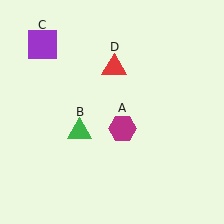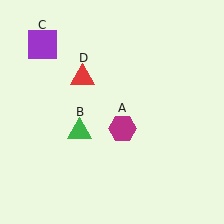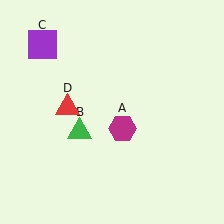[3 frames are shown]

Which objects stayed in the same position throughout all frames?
Magenta hexagon (object A) and green triangle (object B) and purple square (object C) remained stationary.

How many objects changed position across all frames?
1 object changed position: red triangle (object D).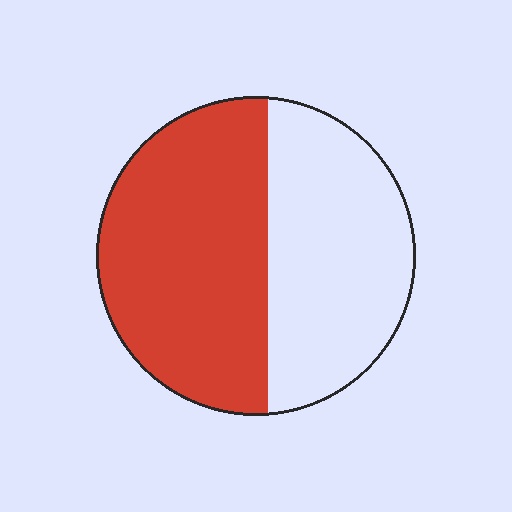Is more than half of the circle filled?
Yes.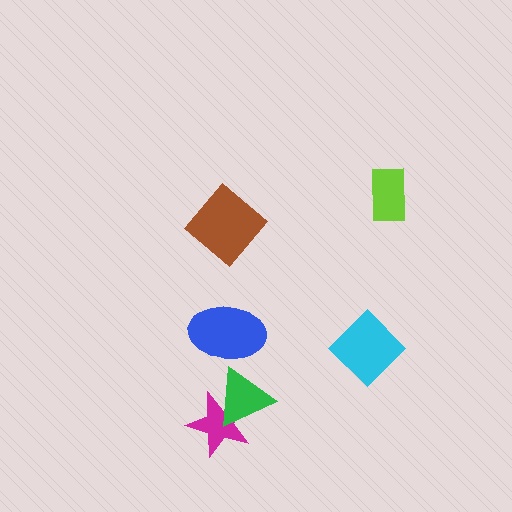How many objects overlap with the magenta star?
1 object overlaps with the magenta star.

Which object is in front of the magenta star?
The green triangle is in front of the magenta star.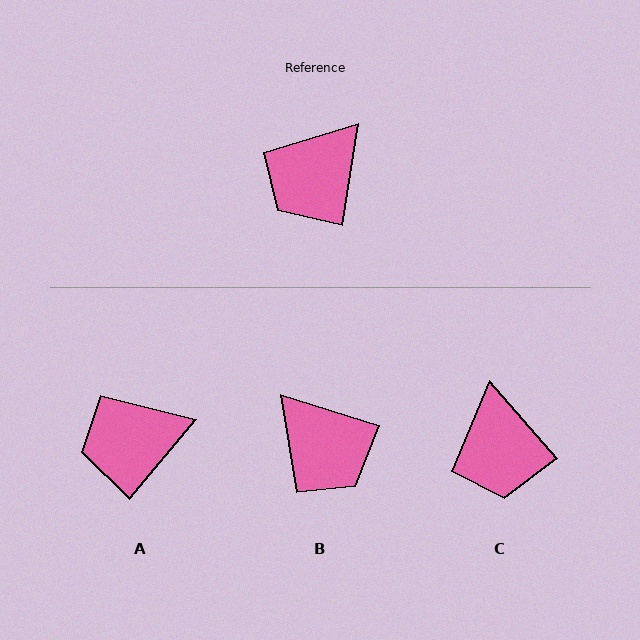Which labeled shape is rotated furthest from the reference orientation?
B, about 82 degrees away.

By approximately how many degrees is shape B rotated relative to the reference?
Approximately 82 degrees counter-clockwise.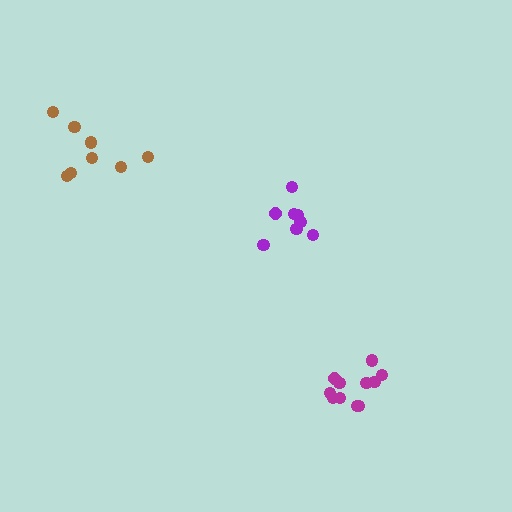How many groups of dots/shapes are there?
There are 3 groups.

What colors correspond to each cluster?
The clusters are colored: magenta, purple, brown.